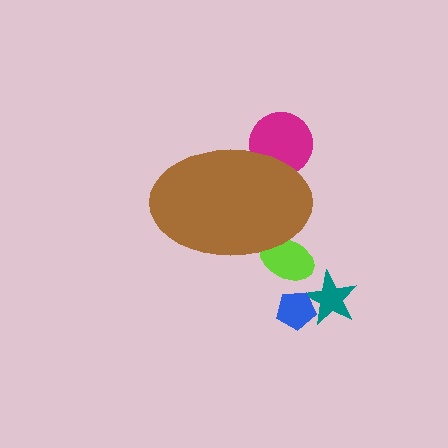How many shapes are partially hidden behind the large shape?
2 shapes are partially hidden.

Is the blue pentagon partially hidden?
No, the blue pentagon is fully visible.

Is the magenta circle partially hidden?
Yes, the magenta circle is partially hidden behind the brown ellipse.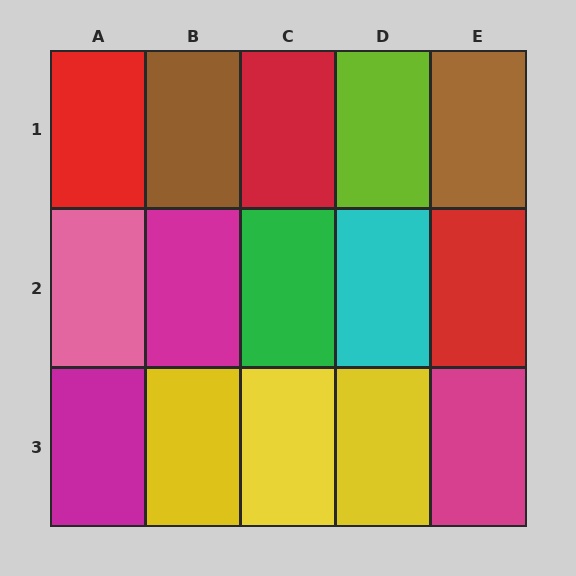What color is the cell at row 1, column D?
Lime.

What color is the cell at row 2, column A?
Pink.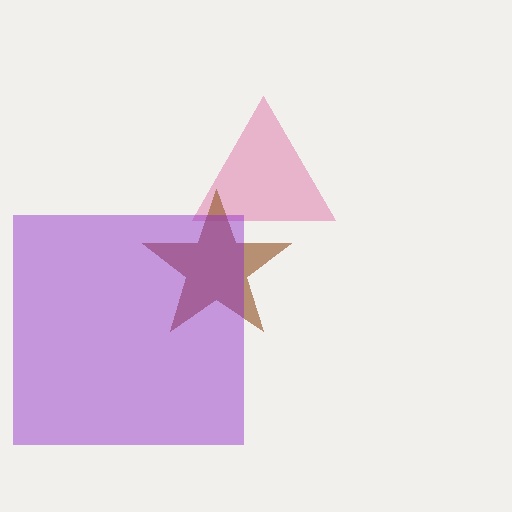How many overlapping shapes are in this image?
There are 3 overlapping shapes in the image.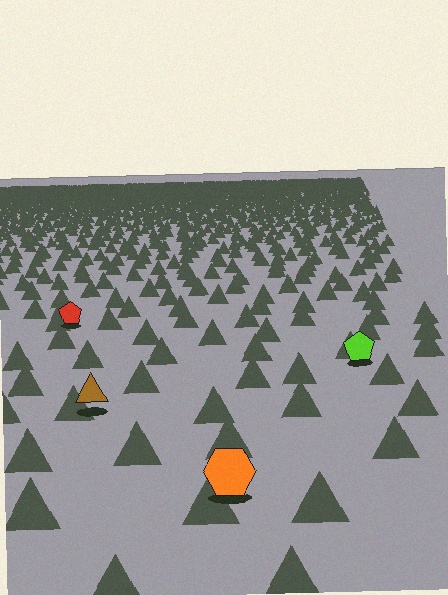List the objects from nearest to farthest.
From nearest to farthest: the orange hexagon, the brown triangle, the lime pentagon, the red pentagon.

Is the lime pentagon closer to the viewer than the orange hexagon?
No. The orange hexagon is closer — you can tell from the texture gradient: the ground texture is coarser near it.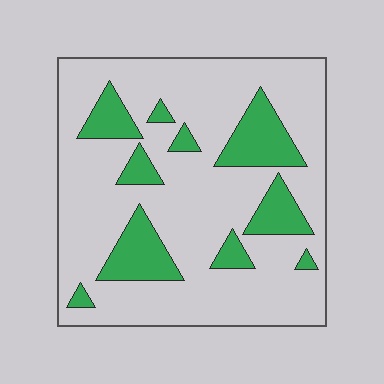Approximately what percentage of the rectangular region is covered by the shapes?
Approximately 20%.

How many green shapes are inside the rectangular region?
10.